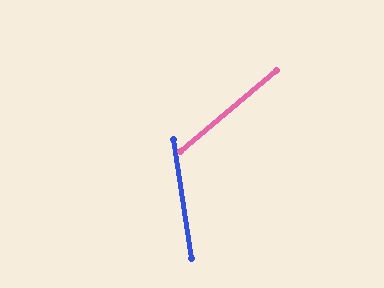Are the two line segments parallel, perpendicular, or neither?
Neither parallel nor perpendicular — they differ by about 58°.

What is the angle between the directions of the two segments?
Approximately 58 degrees.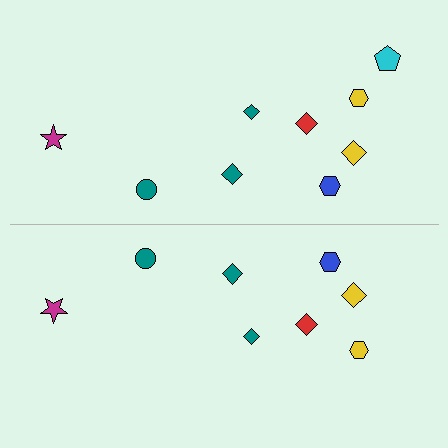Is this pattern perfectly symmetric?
No, the pattern is not perfectly symmetric. A cyan pentagon is missing from the bottom side.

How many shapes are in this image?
There are 17 shapes in this image.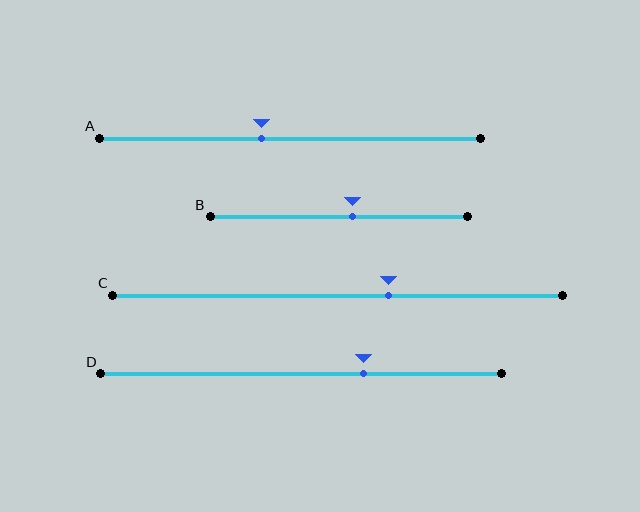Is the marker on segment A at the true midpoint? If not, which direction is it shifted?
No, the marker on segment A is shifted to the left by about 8% of the segment length.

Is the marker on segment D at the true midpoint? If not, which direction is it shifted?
No, the marker on segment D is shifted to the right by about 16% of the segment length.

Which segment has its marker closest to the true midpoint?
Segment B has its marker closest to the true midpoint.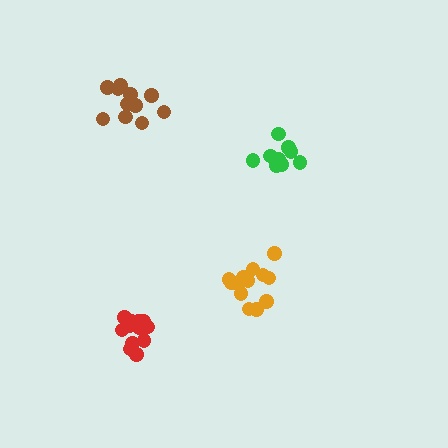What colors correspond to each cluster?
The clusters are colored: red, orange, green, brown.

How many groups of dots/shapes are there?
There are 4 groups.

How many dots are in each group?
Group 1: 12 dots, Group 2: 13 dots, Group 3: 12 dots, Group 4: 11 dots (48 total).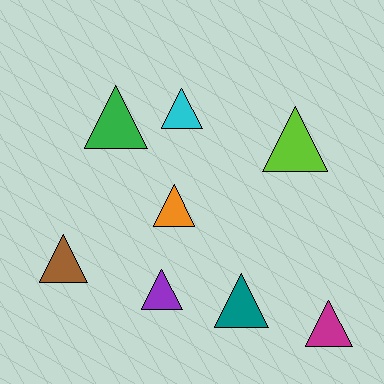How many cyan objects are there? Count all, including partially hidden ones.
There is 1 cyan object.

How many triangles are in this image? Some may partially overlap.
There are 8 triangles.